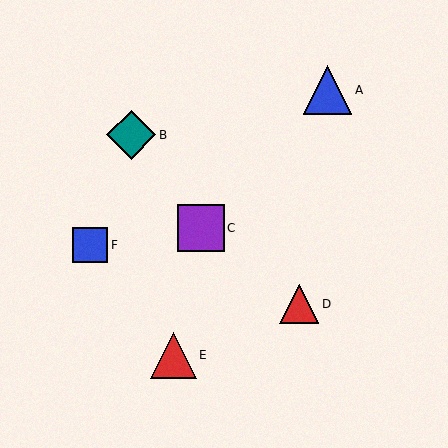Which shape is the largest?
The teal diamond (labeled B) is the largest.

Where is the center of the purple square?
The center of the purple square is at (201, 228).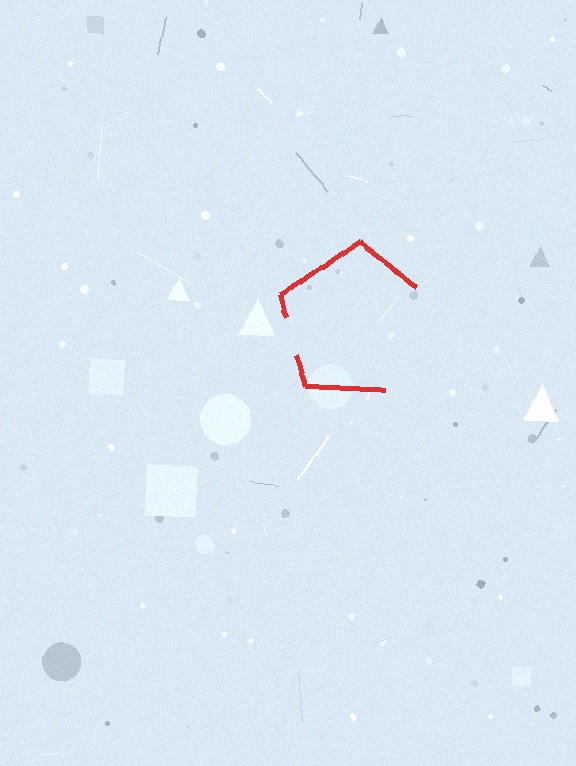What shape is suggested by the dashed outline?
The dashed outline suggests a pentagon.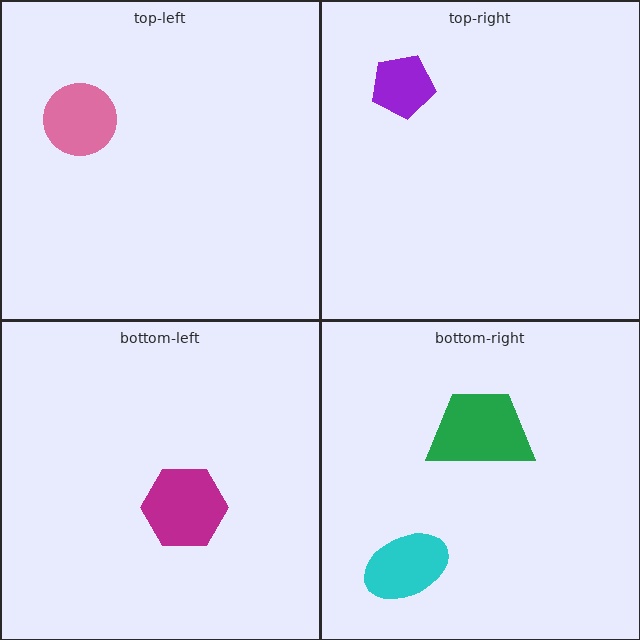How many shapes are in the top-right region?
1.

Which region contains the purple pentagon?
The top-right region.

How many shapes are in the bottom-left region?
1.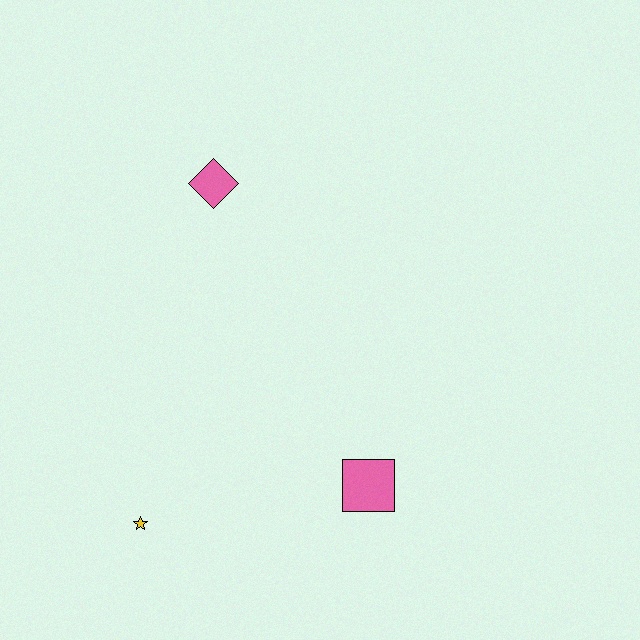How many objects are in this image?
There are 3 objects.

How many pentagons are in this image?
There are no pentagons.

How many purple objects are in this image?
There are no purple objects.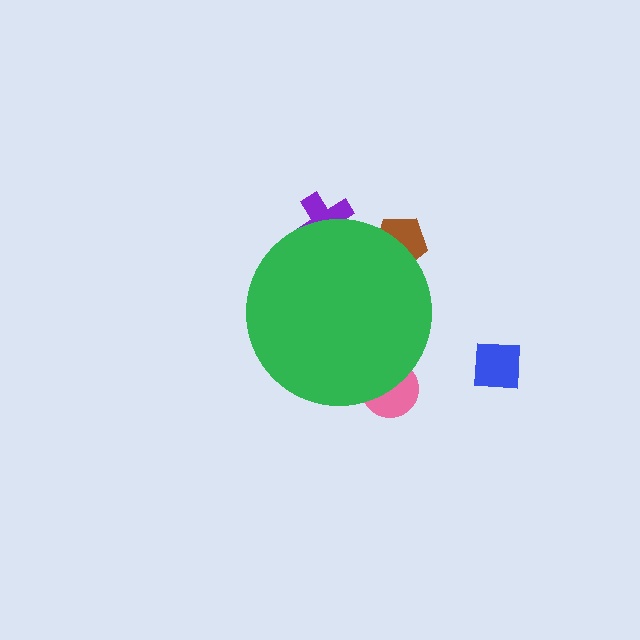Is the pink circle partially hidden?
Yes, the pink circle is partially hidden behind the green circle.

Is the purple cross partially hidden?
Yes, the purple cross is partially hidden behind the green circle.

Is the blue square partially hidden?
No, the blue square is fully visible.